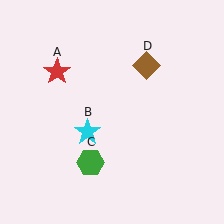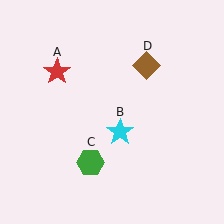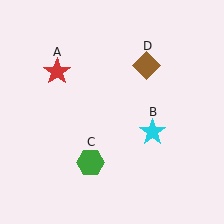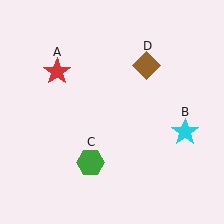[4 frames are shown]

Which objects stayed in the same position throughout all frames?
Red star (object A) and green hexagon (object C) and brown diamond (object D) remained stationary.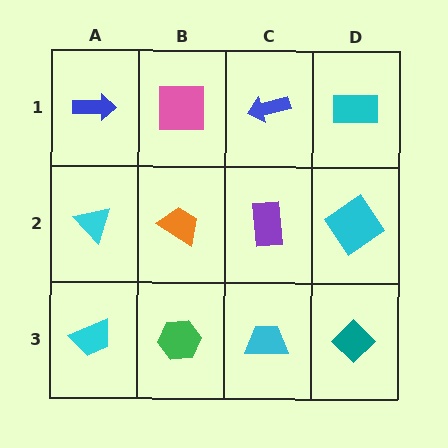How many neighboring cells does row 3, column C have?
3.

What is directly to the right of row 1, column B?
A blue arrow.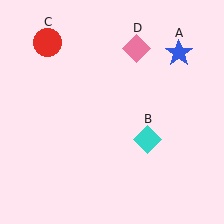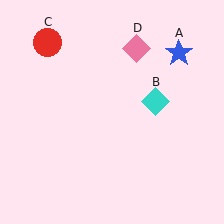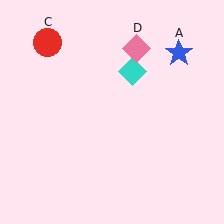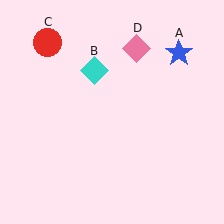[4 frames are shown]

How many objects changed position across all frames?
1 object changed position: cyan diamond (object B).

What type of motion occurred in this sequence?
The cyan diamond (object B) rotated counterclockwise around the center of the scene.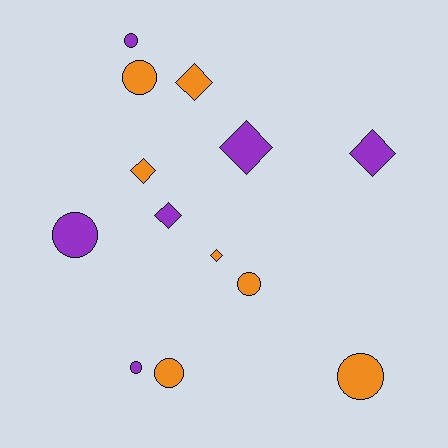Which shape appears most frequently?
Circle, with 7 objects.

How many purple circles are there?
There are 3 purple circles.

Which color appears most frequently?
Orange, with 7 objects.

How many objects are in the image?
There are 13 objects.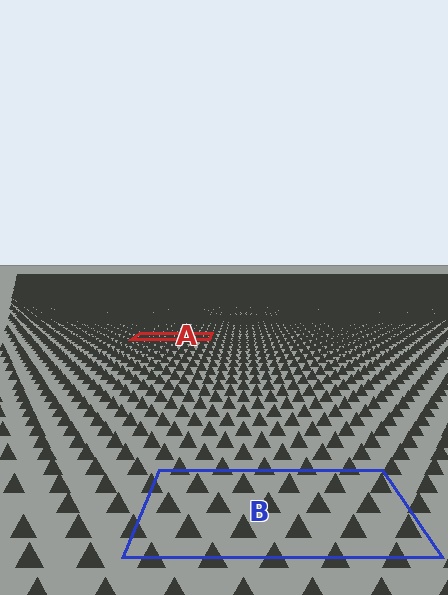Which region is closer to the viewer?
Region B is closer. The texture elements there are larger and more spread out.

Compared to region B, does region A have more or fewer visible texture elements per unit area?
Region A has more texture elements per unit area — they are packed more densely because it is farther away.